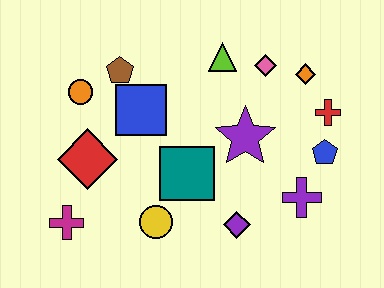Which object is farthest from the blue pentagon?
The magenta cross is farthest from the blue pentagon.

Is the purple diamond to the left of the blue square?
No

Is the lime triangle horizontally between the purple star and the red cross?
No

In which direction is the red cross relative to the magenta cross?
The red cross is to the right of the magenta cross.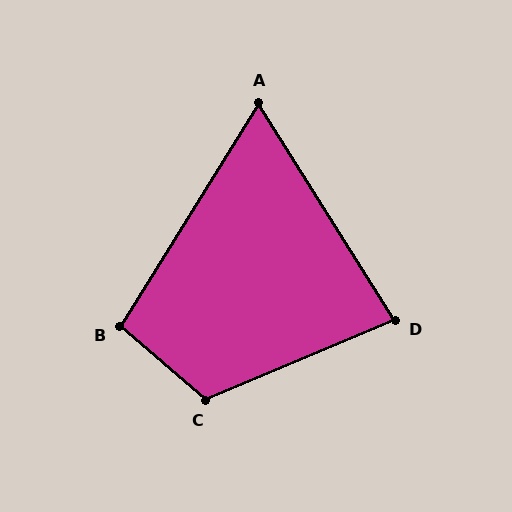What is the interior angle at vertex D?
Approximately 81 degrees (acute).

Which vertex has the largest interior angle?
C, at approximately 116 degrees.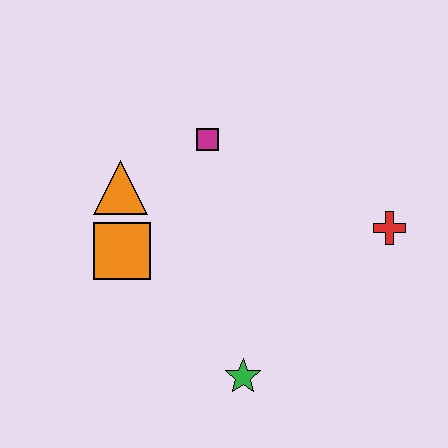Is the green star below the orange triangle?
Yes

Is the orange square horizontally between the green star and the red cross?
No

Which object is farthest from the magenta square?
The green star is farthest from the magenta square.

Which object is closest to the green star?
The orange square is closest to the green star.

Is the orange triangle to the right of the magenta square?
No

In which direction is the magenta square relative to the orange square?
The magenta square is above the orange square.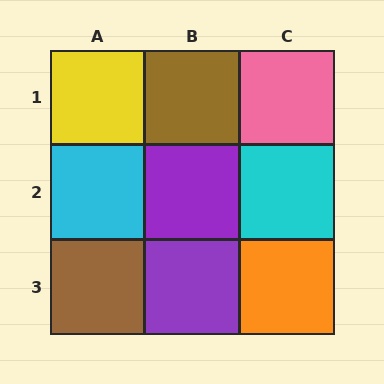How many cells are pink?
1 cell is pink.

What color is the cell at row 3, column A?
Brown.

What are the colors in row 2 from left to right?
Cyan, purple, cyan.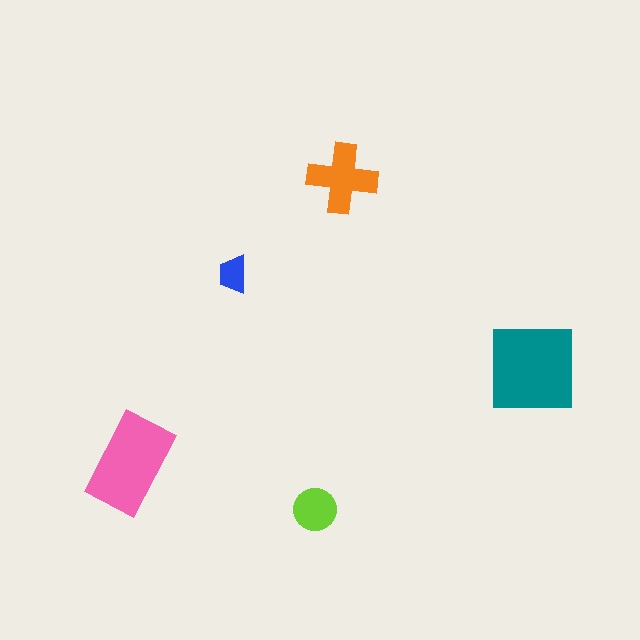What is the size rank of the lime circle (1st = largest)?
4th.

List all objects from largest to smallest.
The teal square, the pink rectangle, the orange cross, the lime circle, the blue trapezoid.